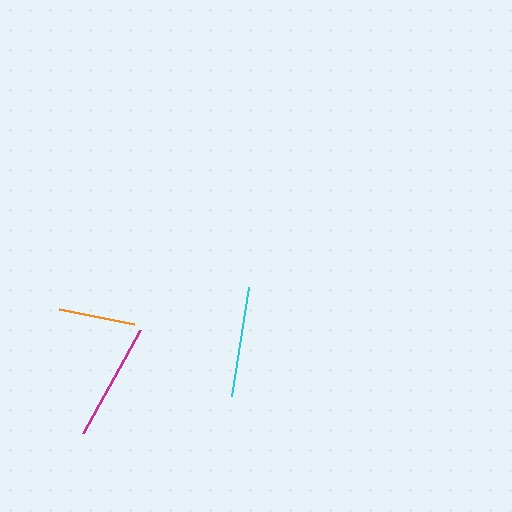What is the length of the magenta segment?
The magenta segment is approximately 118 pixels long.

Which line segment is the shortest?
The orange line is the shortest at approximately 76 pixels.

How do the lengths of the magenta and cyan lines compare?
The magenta and cyan lines are approximately the same length.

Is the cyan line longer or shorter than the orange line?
The cyan line is longer than the orange line.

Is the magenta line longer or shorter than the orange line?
The magenta line is longer than the orange line.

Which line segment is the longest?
The magenta line is the longest at approximately 118 pixels.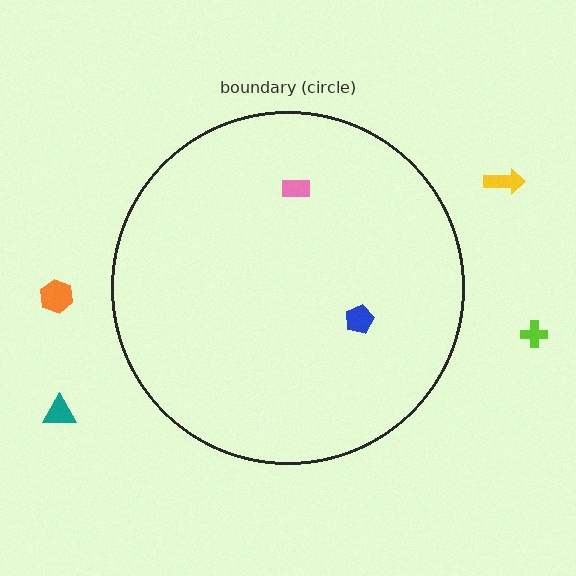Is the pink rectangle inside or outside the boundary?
Inside.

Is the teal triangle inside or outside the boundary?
Outside.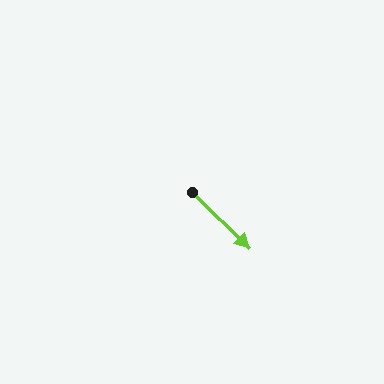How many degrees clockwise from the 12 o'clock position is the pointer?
Approximately 134 degrees.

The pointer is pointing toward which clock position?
Roughly 4 o'clock.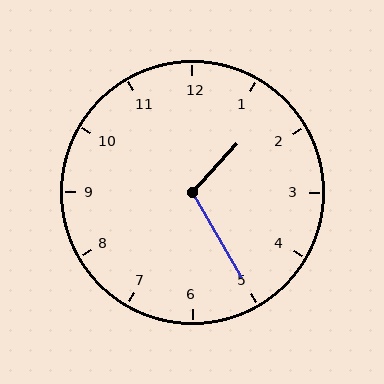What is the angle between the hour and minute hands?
Approximately 108 degrees.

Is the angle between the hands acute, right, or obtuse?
It is obtuse.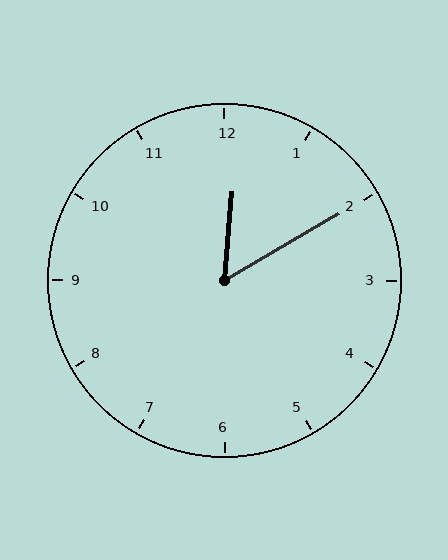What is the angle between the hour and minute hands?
Approximately 55 degrees.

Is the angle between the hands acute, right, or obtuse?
It is acute.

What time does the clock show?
12:10.